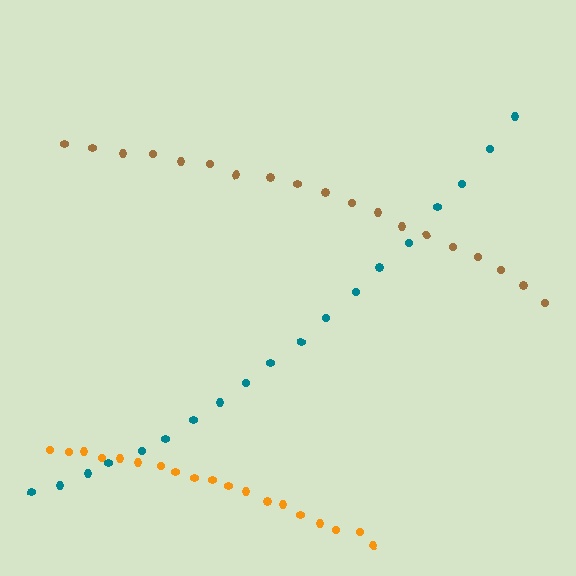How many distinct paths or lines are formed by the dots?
There are 3 distinct paths.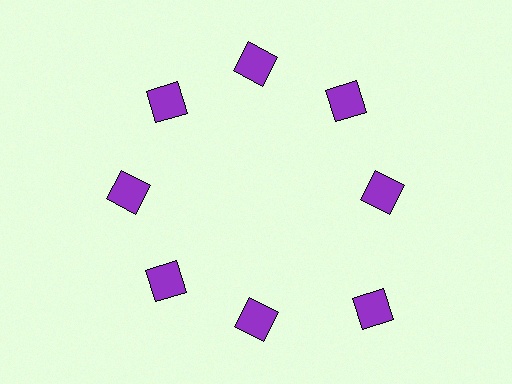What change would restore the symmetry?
The symmetry would be restored by moving it inward, back onto the ring so that all 8 squares sit at equal angles and equal distance from the center.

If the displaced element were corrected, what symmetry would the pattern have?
It would have 8-fold rotational symmetry — the pattern would map onto itself every 45 degrees.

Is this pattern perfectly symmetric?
No. The 8 purple squares are arranged in a ring, but one element near the 4 o'clock position is pushed outward from the center, breaking the 8-fold rotational symmetry.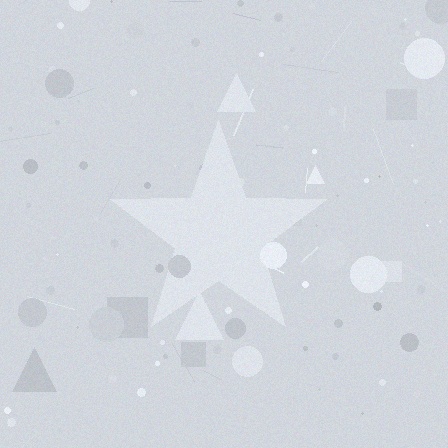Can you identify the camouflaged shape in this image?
The camouflaged shape is a star.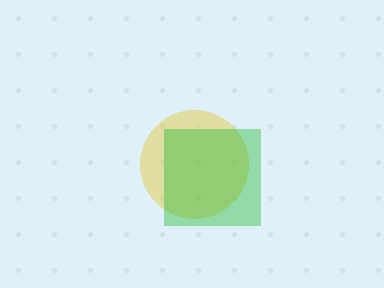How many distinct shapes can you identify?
There are 2 distinct shapes: a yellow circle, a green square.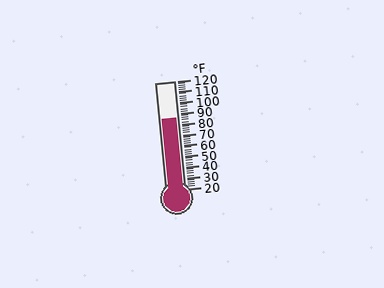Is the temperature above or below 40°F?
The temperature is above 40°F.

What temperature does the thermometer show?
The thermometer shows approximately 86°F.